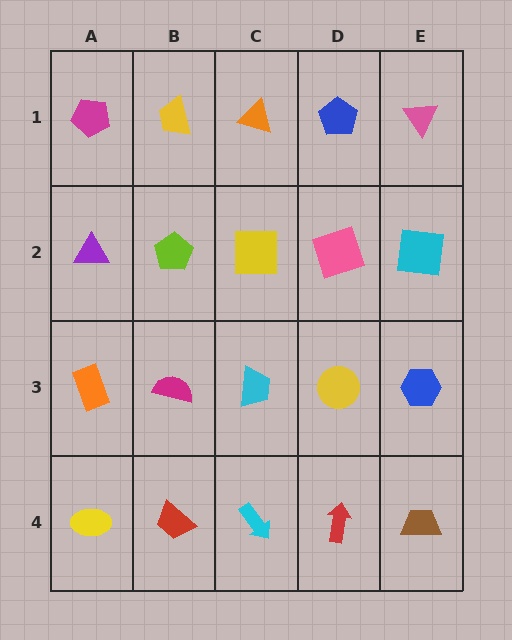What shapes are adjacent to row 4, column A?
An orange rectangle (row 3, column A), a red trapezoid (row 4, column B).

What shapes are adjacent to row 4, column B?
A magenta semicircle (row 3, column B), a yellow ellipse (row 4, column A), a cyan arrow (row 4, column C).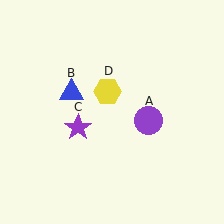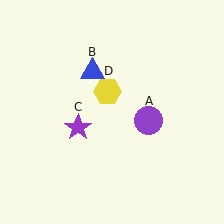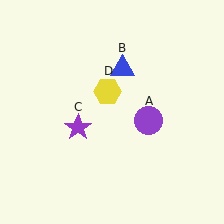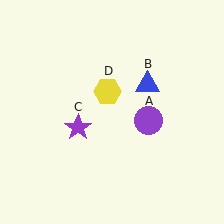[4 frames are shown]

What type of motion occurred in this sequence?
The blue triangle (object B) rotated clockwise around the center of the scene.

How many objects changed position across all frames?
1 object changed position: blue triangle (object B).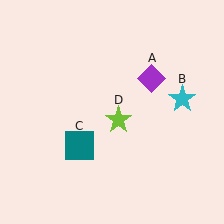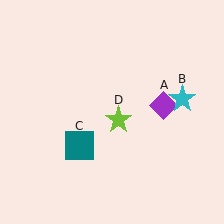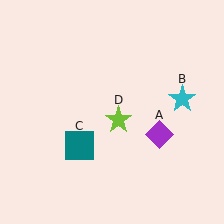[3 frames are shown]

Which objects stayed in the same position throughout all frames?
Cyan star (object B) and teal square (object C) and lime star (object D) remained stationary.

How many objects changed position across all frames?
1 object changed position: purple diamond (object A).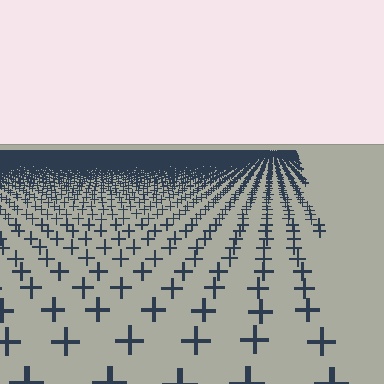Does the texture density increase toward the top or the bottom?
Density increases toward the top.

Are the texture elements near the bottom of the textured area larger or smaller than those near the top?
Larger. Near the bottom, elements are closer to the viewer and appear at a bigger on-screen size.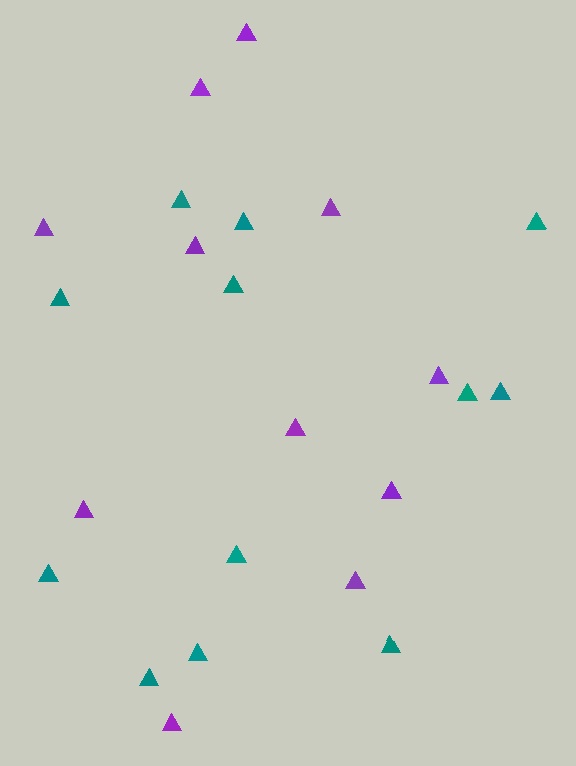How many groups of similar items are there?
There are 2 groups: one group of purple triangles (11) and one group of teal triangles (12).